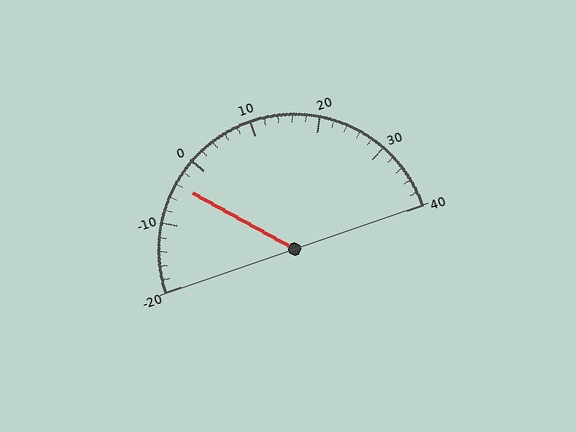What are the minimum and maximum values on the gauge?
The gauge ranges from -20 to 40.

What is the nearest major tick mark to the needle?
The nearest major tick mark is 0.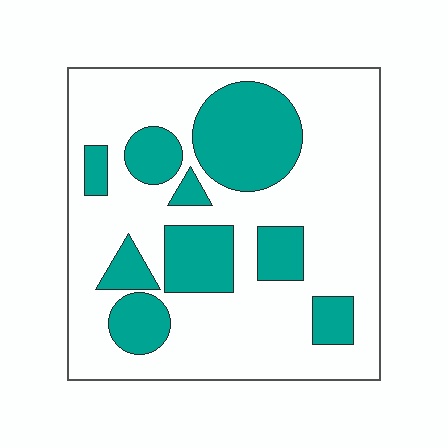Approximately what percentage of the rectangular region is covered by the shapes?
Approximately 30%.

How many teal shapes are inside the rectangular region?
9.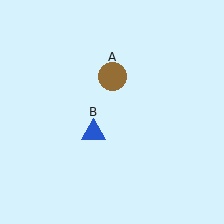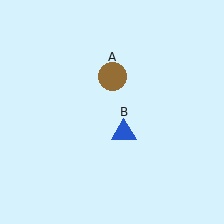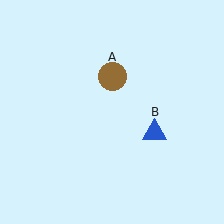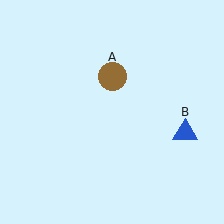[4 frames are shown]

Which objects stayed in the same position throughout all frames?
Brown circle (object A) remained stationary.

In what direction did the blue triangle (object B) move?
The blue triangle (object B) moved right.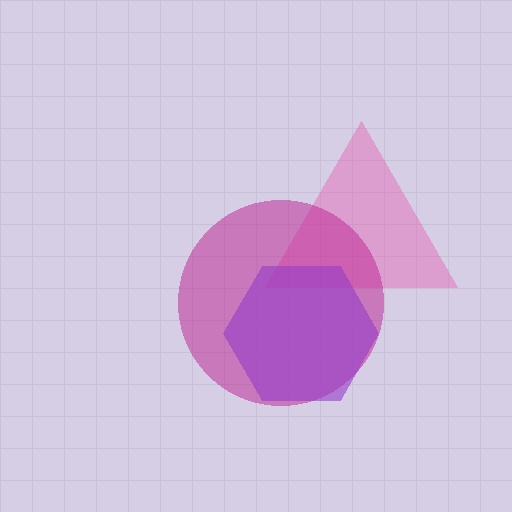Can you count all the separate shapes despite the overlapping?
Yes, there are 3 separate shapes.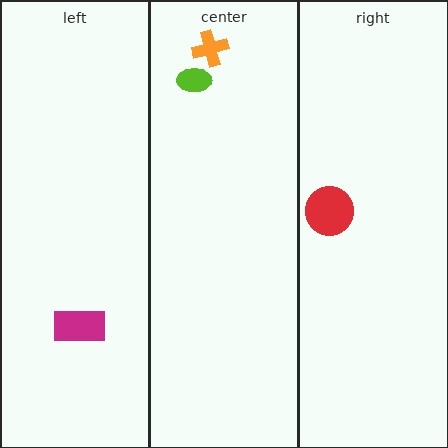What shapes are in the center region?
The lime ellipse, the orange cross.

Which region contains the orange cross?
The center region.